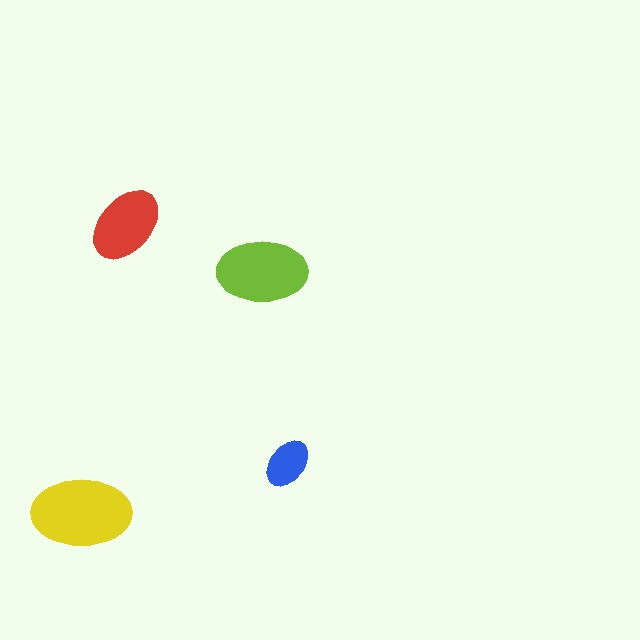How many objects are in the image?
There are 4 objects in the image.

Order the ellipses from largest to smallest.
the yellow one, the lime one, the red one, the blue one.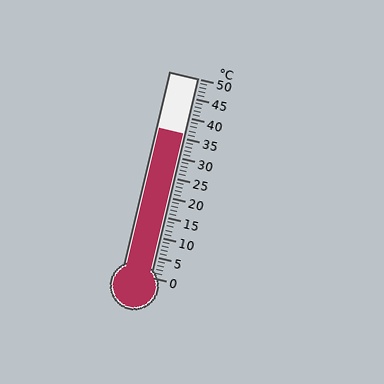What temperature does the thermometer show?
The thermometer shows approximately 36°C.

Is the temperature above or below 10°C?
The temperature is above 10°C.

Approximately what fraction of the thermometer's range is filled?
The thermometer is filled to approximately 70% of its range.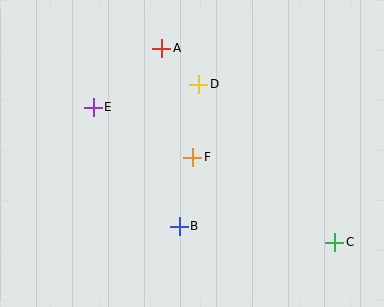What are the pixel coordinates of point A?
Point A is at (162, 48).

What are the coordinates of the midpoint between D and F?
The midpoint between D and F is at (196, 121).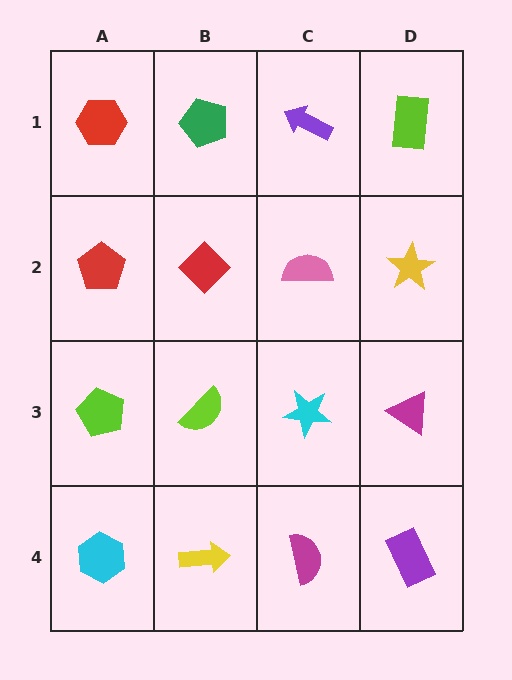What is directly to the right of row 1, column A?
A green pentagon.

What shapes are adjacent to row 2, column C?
A purple arrow (row 1, column C), a cyan star (row 3, column C), a red diamond (row 2, column B), a yellow star (row 2, column D).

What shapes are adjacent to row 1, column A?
A red pentagon (row 2, column A), a green pentagon (row 1, column B).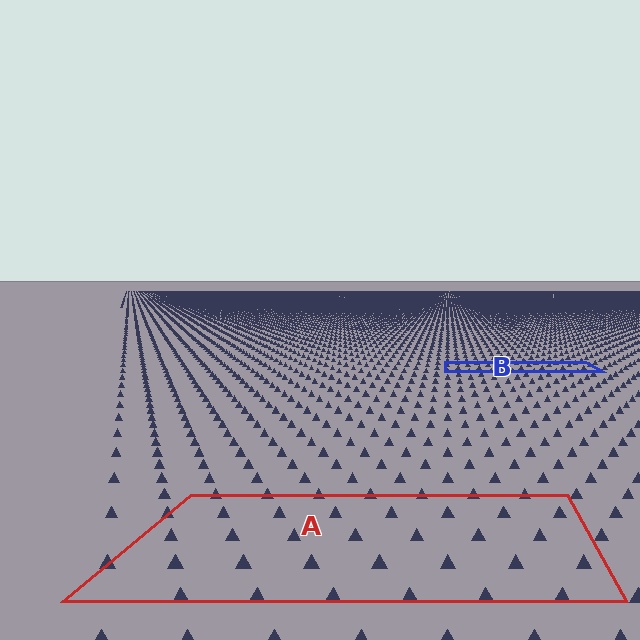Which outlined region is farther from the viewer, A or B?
Region B is farther from the viewer — the texture elements inside it appear smaller and more densely packed.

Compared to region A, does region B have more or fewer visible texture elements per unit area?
Region B has more texture elements per unit area — they are packed more densely because it is farther away.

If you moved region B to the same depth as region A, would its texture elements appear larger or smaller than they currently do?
They would appear larger. At a closer depth, the same texture elements are projected at a bigger on-screen size.